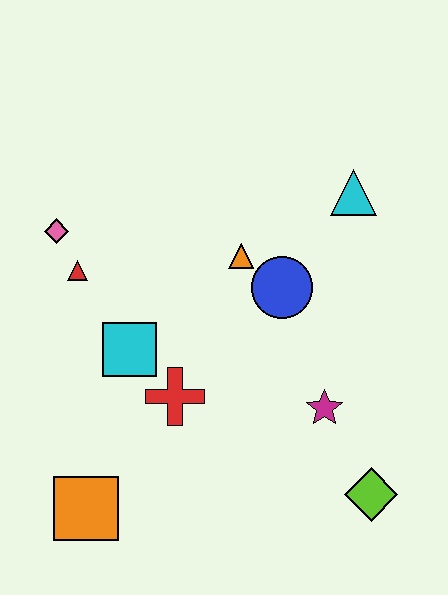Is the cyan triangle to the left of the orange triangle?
No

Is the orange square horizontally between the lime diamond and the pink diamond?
Yes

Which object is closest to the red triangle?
The pink diamond is closest to the red triangle.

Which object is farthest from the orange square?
The cyan triangle is farthest from the orange square.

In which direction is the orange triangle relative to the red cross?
The orange triangle is above the red cross.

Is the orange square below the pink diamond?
Yes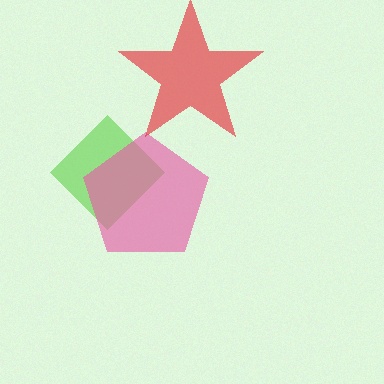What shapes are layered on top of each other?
The layered shapes are: a lime diamond, a pink pentagon, a red star.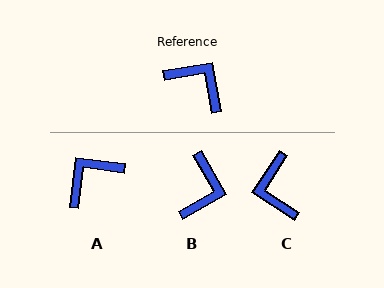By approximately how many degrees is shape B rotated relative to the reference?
Approximately 70 degrees clockwise.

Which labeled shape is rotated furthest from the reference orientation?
C, about 137 degrees away.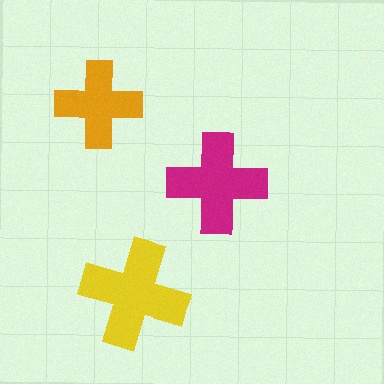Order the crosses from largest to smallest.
the yellow one, the magenta one, the orange one.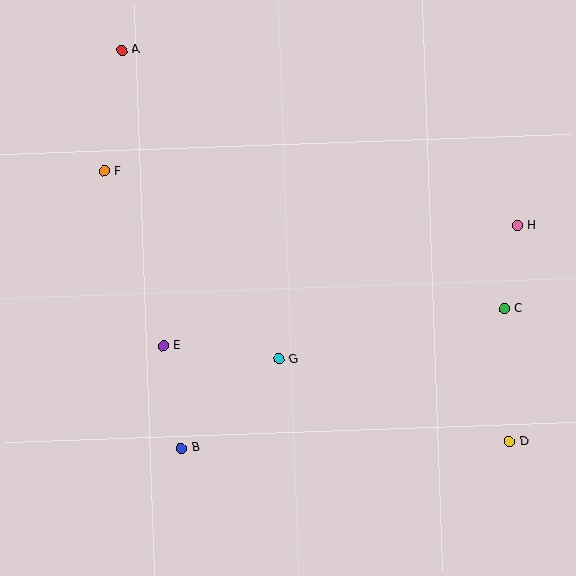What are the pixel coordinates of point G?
Point G is at (279, 359).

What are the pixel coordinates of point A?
Point A is at (122, 50).